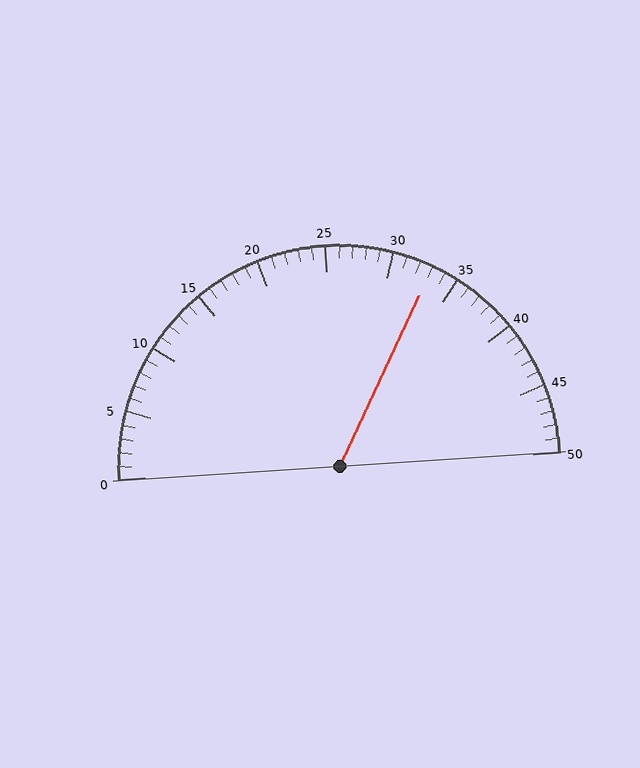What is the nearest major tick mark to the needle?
The nearest major tick mark is 35.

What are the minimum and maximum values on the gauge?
The gauge ranges from 0 to 50.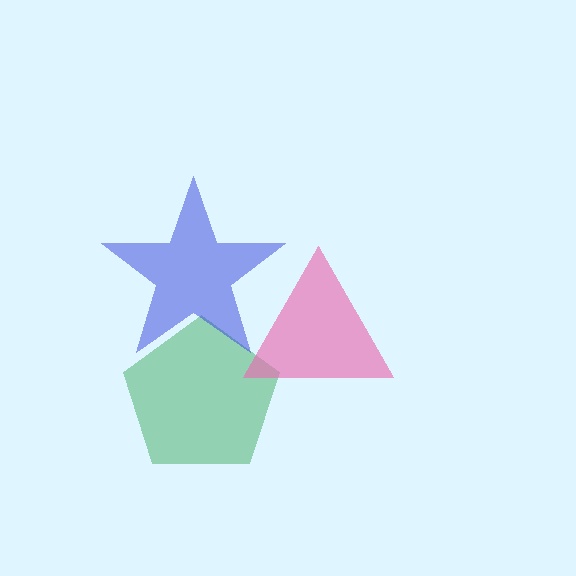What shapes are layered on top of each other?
The layered shapes are: a green pentagon, a blue star, a pink triangle.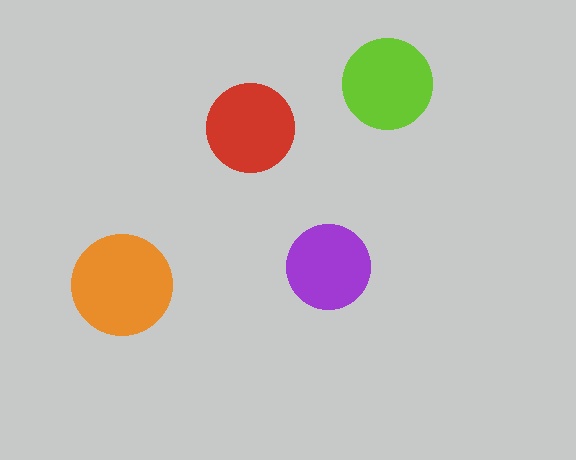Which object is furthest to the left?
The orange circle is leftmost.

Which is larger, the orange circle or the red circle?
The orange one.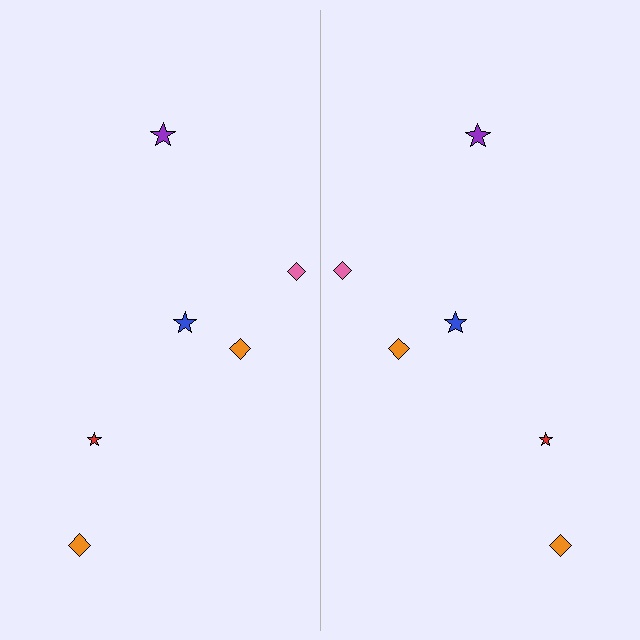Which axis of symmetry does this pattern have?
The pattern has a vertical axis of symmetry running through the center of the image.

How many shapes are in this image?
There are 12 shapes in this image.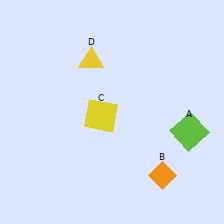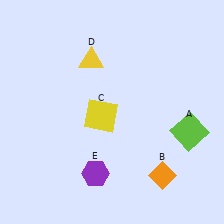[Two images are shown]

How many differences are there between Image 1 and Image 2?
There is 1 difference between the two images.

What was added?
A purple hexagon (E) was added in Image 2.